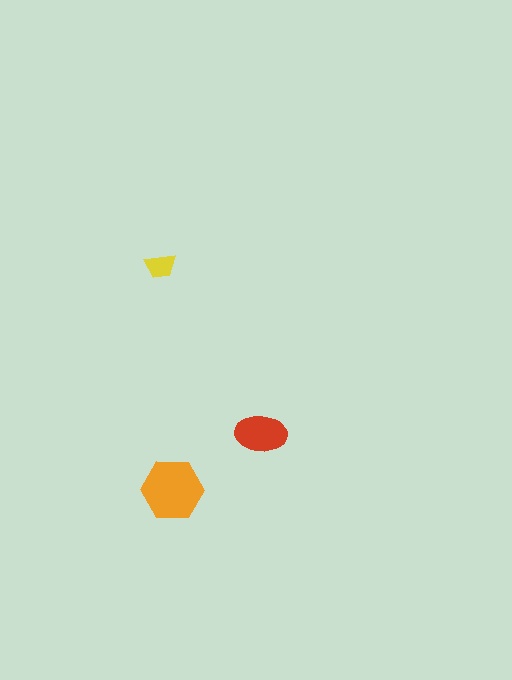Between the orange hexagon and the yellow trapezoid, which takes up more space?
The orange hexagon.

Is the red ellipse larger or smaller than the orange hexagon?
Smaller.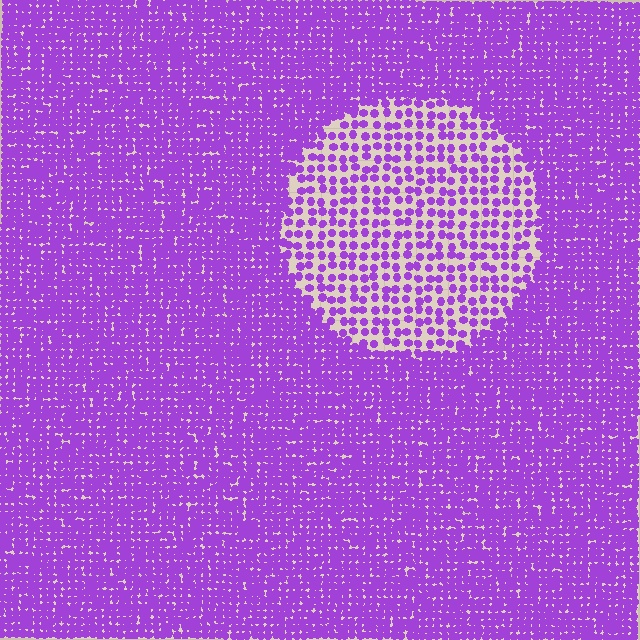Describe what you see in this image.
The image contains small purple elements arranged at two different densities. A circle-shaped region is visible where the elements are less densely packed than the surrounding area.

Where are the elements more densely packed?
The elements are more densely packed outside the circle boundary.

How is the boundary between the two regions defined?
The boundary is defined by a change in element density (approximately 2.4x ratio). All elements are the same color, size, and shape.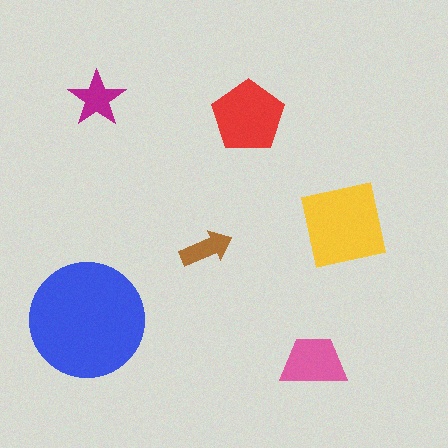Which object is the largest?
The blue circle.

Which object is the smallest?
The brown arrow.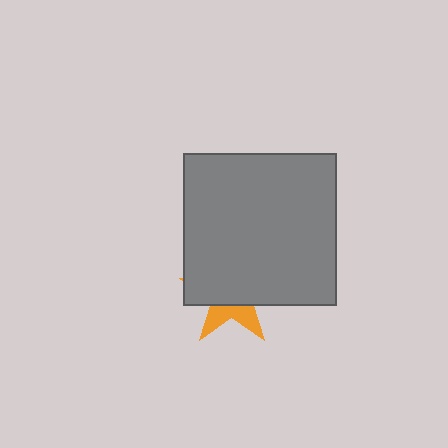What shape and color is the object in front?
The object in front is a gray square.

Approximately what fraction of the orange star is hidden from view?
Roughly 67% of the orange star is hidden behind the gray square.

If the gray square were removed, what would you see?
You would see the complete orange star.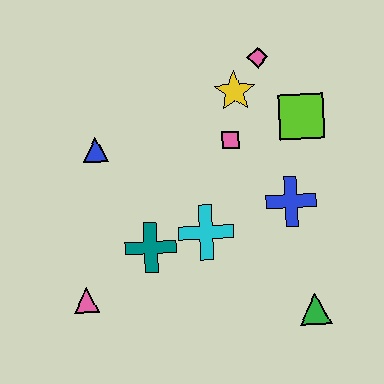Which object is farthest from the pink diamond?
The pink triangle is farthest from the pink diamond.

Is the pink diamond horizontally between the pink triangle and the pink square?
No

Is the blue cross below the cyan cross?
No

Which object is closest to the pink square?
The yellow star is closest to the pink square.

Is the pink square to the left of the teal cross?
No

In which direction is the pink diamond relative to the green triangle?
The pink diamond is above the green triangle.